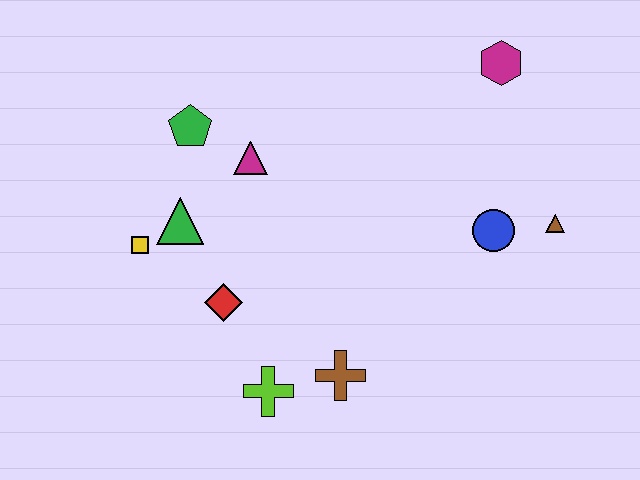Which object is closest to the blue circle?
The brown triangle is closest to the blue circle.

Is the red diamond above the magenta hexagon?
No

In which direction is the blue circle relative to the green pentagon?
The blue circle is to the right of the green pentagon.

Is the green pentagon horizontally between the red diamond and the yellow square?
Yes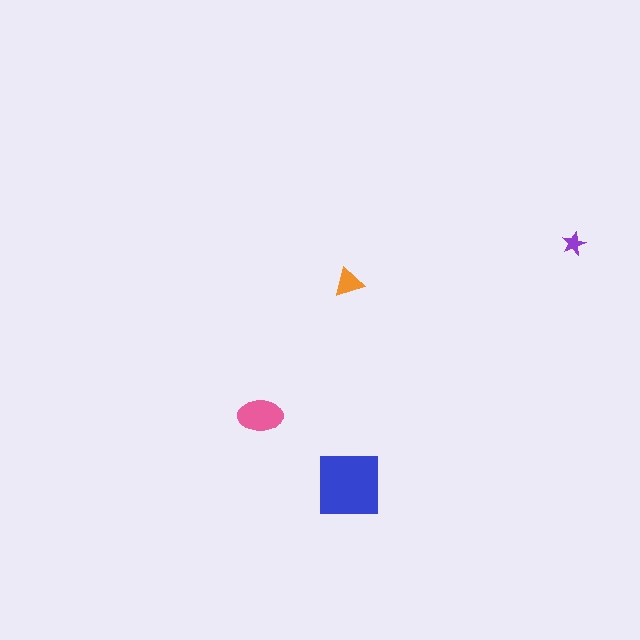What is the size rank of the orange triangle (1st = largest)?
3rd.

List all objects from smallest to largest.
The purple star, the orange triangle, the pink ellipse, the blue square.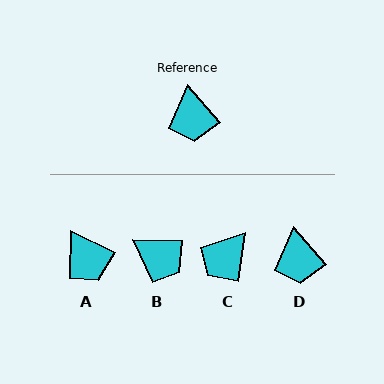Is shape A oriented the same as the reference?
No, it is off by about 22 degrees.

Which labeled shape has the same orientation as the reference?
D.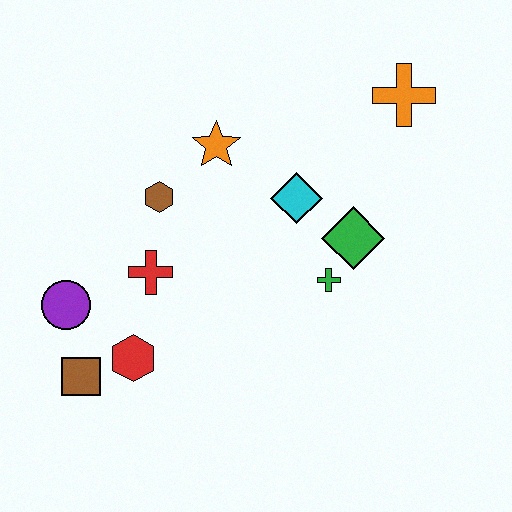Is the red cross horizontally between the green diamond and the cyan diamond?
No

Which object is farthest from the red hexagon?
The orange cross is farthest from the red hexagon.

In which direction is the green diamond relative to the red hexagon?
The green diamond is to the right of the red hexagon.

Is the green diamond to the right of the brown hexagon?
Yes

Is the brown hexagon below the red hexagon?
No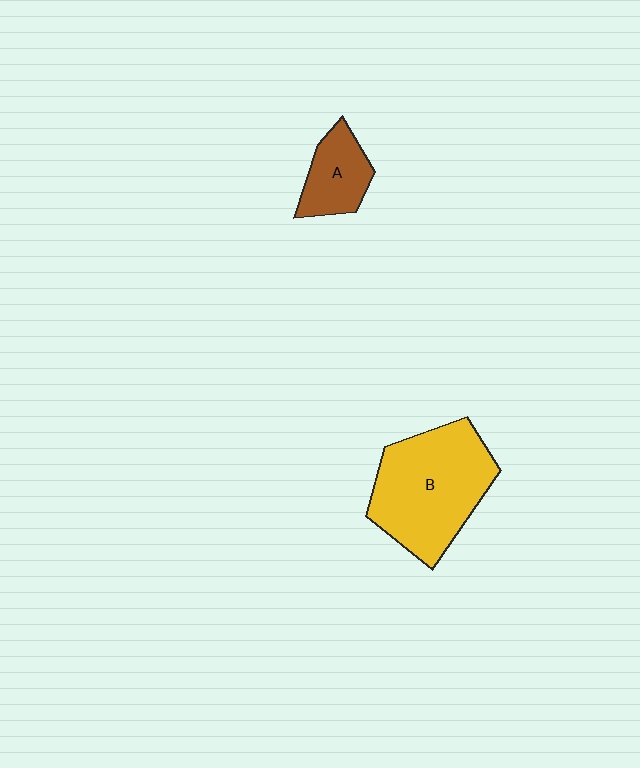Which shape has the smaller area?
Shape A (brown).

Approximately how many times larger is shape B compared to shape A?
Approximately 2.5 times.